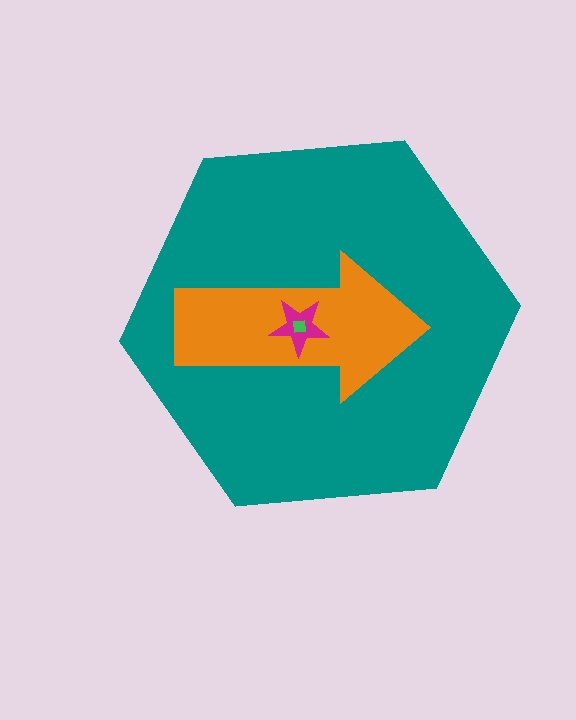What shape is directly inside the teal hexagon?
The orange arrow.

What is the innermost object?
The green square.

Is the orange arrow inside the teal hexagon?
Yes.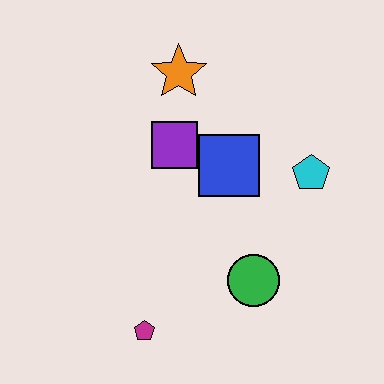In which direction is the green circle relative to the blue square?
The green circle is below the blue square.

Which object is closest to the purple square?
The blue square is closest to the purple square.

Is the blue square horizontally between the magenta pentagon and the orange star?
No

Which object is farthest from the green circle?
The orange star is farthest from the green circle.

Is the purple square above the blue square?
Yes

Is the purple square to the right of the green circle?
No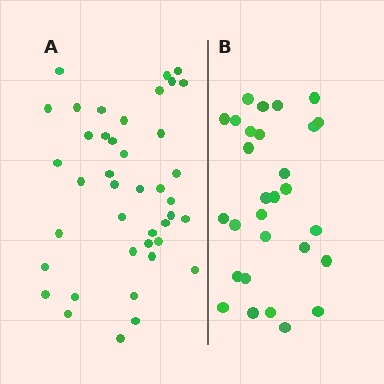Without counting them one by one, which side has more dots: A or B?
Region A (the left region) has more dots.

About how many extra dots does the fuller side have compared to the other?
Region A has roughly 12 or so more dots than region B.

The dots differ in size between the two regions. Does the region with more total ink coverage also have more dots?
No. Region B has more total ink coverage because its dots are larger, but region A actually contains more individual dots. Total area can be misleading — the number of items is what matters here.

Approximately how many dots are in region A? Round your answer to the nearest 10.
About 40 dots. (The exact count is 41, which rounds to 40.)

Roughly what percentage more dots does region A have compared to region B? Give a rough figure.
About 40% more.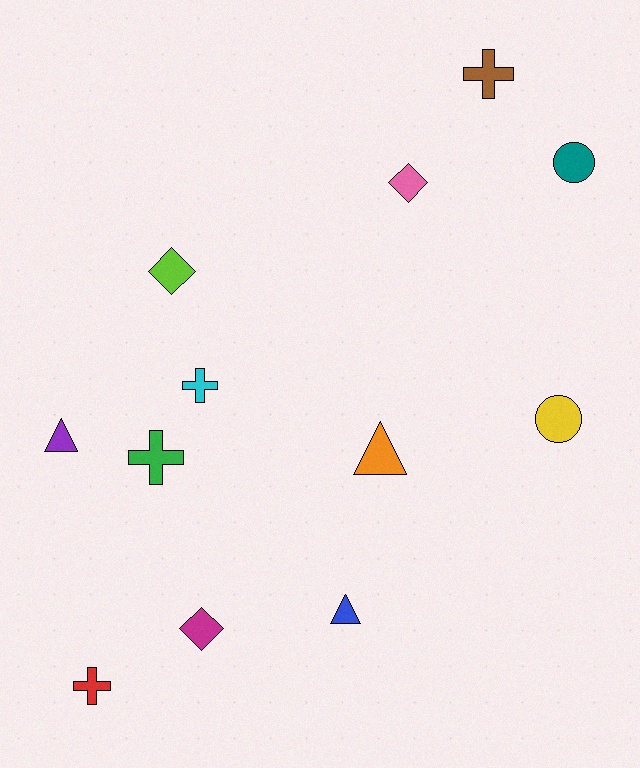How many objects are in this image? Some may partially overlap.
There are 12 objects.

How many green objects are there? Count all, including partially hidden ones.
There is 1 green object.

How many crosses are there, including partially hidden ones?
There are 4 crosses.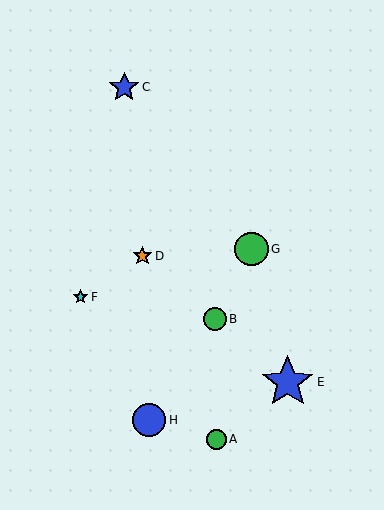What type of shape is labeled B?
Shape B is a green circle.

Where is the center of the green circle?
The center of the green circle is at (217, 439).